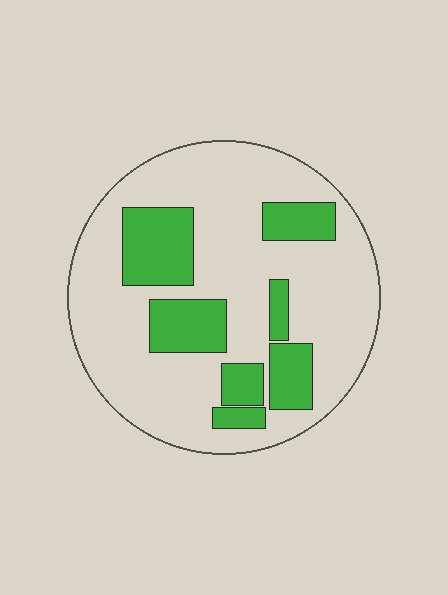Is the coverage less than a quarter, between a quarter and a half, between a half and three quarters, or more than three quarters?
Between a quarter and a half.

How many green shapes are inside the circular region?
7.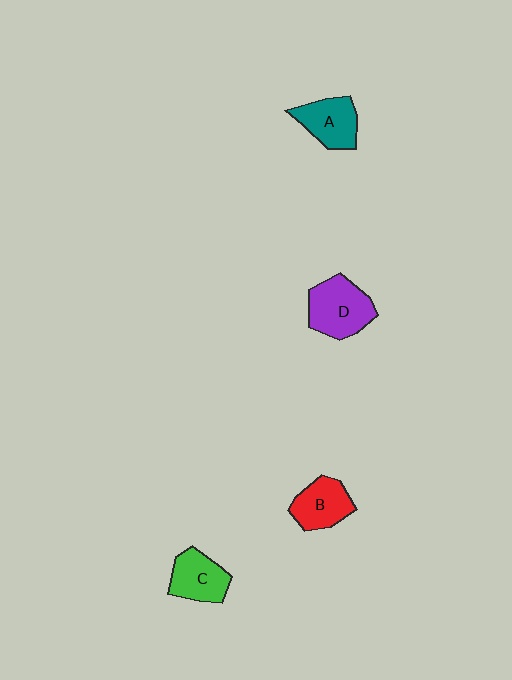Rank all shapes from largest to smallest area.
From largest to smallest: D (purple), A (teal), C (green), B (red).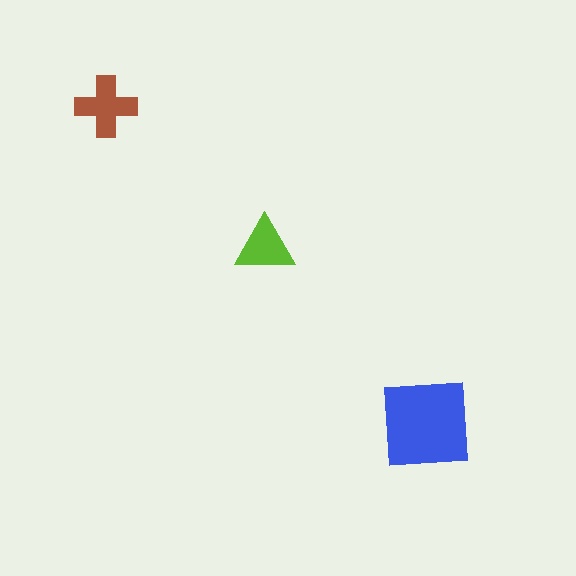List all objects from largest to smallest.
The blue square, the brown cross, the lime triangle.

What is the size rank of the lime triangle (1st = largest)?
3rd.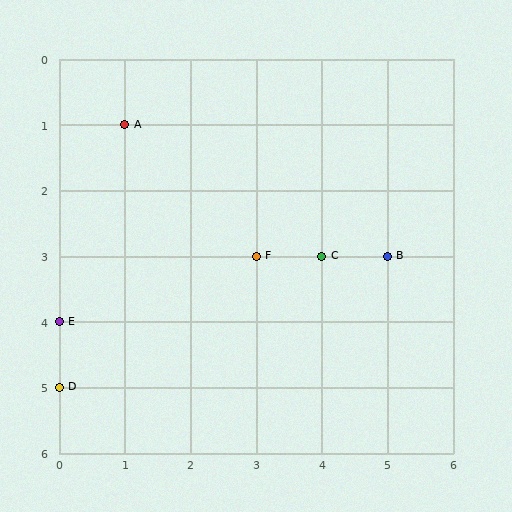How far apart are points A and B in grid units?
Points A and B are 4 columns and 2 rows apart (about 4.5 grid units diagonally).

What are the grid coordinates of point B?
Point B is at grid coordinates (5, 3).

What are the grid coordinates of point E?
Point E is at grid coordinates (0, 4).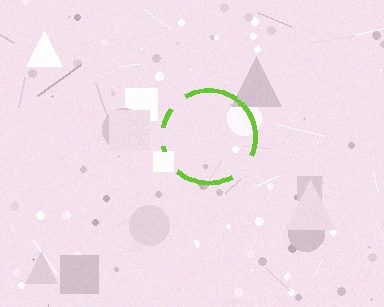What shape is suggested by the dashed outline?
The dashed outline suggests a circle.